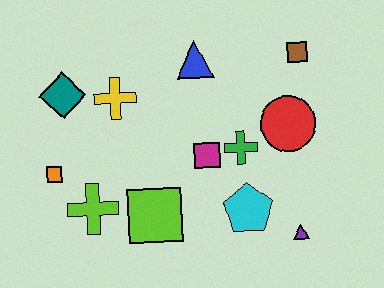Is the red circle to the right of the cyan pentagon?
Yes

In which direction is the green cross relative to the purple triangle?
The green cross is above the purple triangle.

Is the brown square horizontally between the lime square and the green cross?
No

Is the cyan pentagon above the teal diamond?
No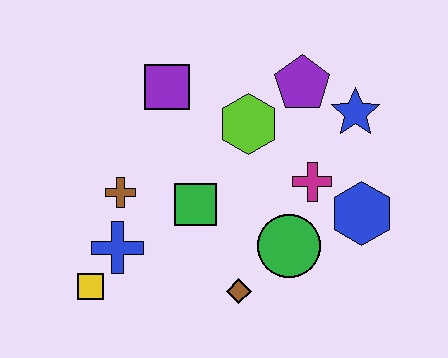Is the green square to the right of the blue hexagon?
No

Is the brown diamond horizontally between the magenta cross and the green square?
Yes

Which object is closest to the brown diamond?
The green circle is closest to the brown diamond.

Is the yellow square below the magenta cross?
Yes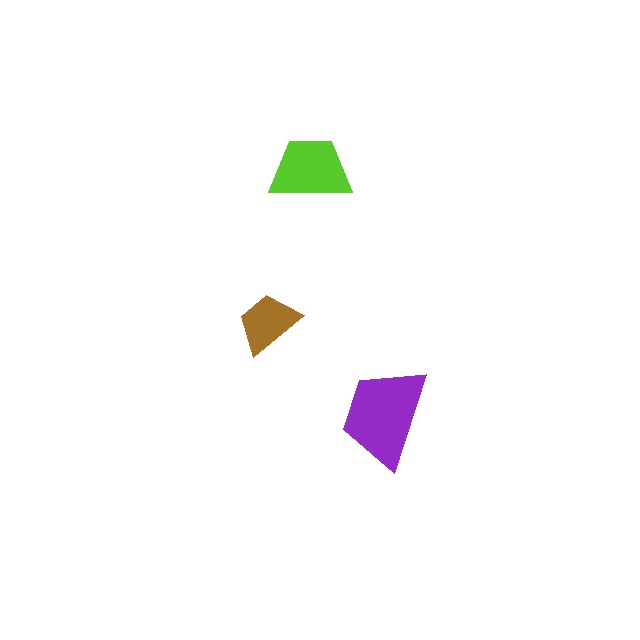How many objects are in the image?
There are 3 objects in the image.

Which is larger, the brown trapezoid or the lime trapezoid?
The lime one.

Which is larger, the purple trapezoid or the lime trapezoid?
The purple one.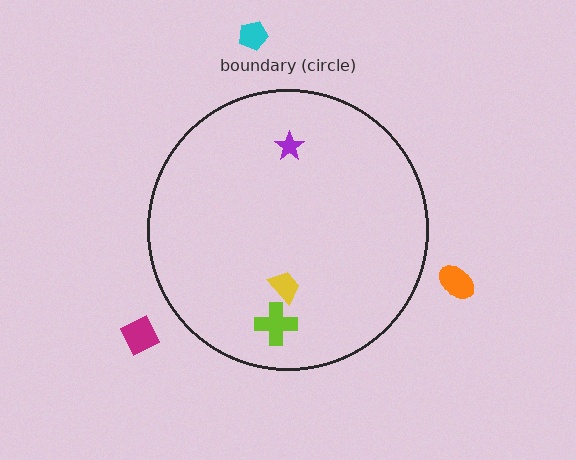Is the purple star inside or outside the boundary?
Inside.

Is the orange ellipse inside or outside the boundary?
Outside.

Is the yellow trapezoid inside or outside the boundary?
Inside.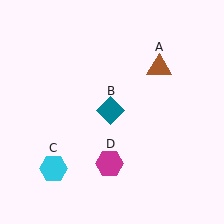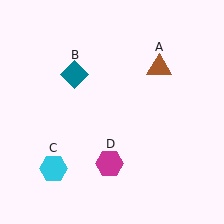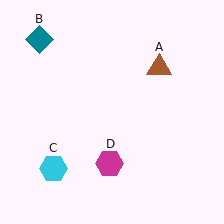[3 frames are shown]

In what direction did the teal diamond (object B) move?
The teal diamond (object B) moved up and to the left.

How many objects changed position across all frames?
1 object changed position: teal diamond (object B).